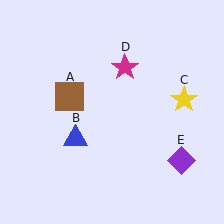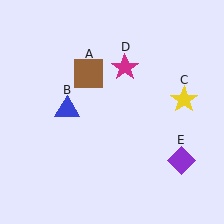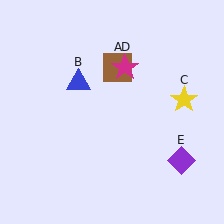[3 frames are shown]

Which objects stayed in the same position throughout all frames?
Yellow star (object C) and magenta star (object D) and purple diamond (object E) remained stationary.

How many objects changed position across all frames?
2 objects changed position: brown square (object A), blue triangle (object B).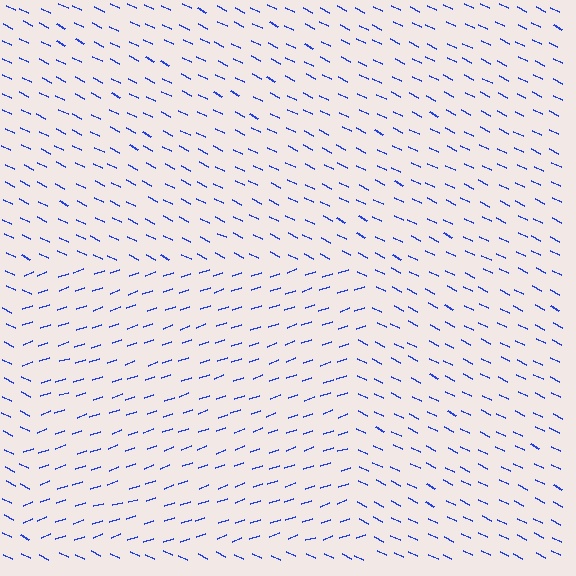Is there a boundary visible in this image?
Yes, there is a texture boundary formed by a change in line orientation.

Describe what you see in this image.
The image is filled with small blue line segments. A rectangle region in the image has lines oriented differently from the surrounding lines, creating a visible texture boundary.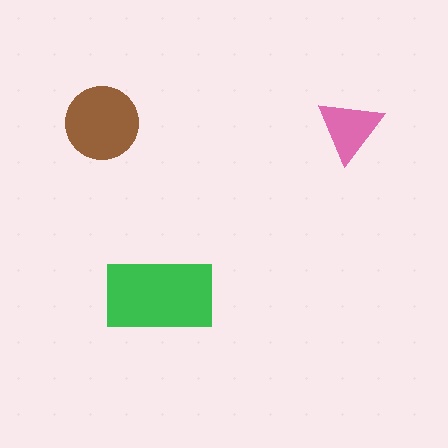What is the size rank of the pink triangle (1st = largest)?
3rd.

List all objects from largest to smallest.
The green rectangle, the brown circle, the pink triangle.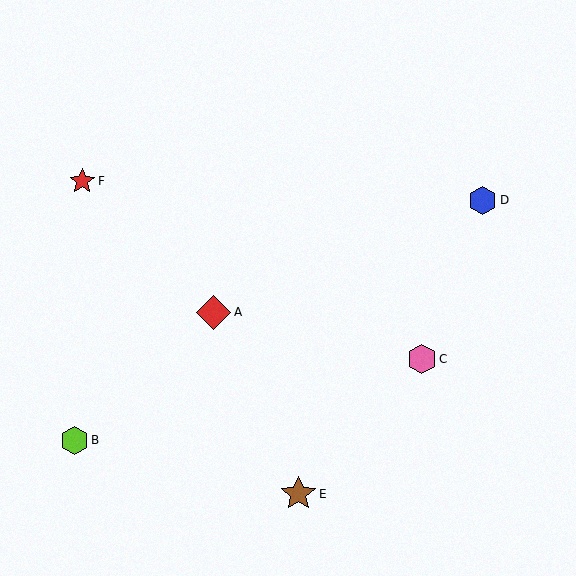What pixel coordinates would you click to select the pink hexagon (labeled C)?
Click at (422, 359) to select the pink hexagon C.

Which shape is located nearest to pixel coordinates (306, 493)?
The brown star (labeled E) at (298, 494) is nearest to that location.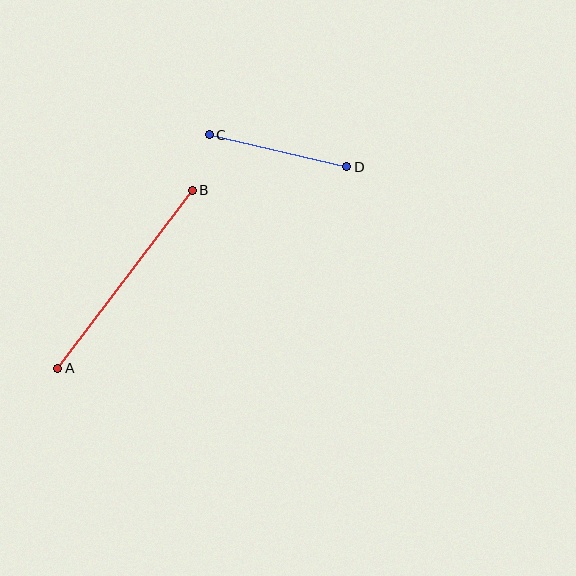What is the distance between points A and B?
The distance is approximately 223 pixels.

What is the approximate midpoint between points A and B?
The midpoint is at approximately (125, 279) pixels.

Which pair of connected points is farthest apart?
Points A and B are farthest apart.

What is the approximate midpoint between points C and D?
The midpoint is at approximately (278, 151) pixels.